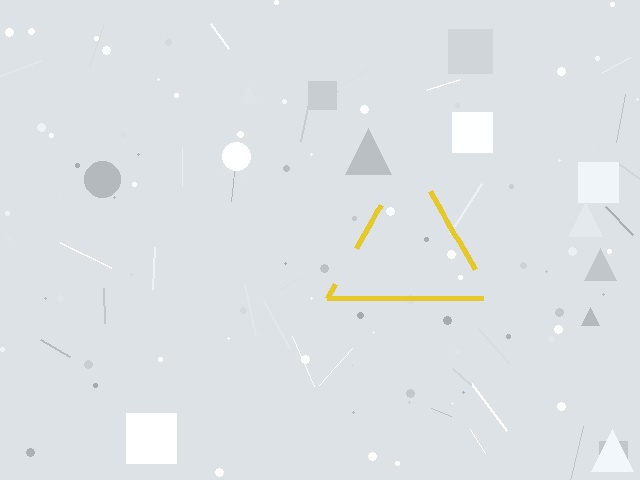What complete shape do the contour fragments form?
The contour fragments form a triangle.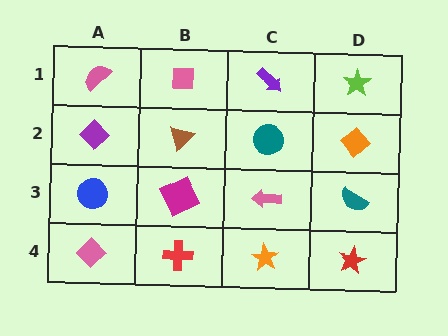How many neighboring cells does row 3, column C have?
4.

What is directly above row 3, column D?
An orange diamond.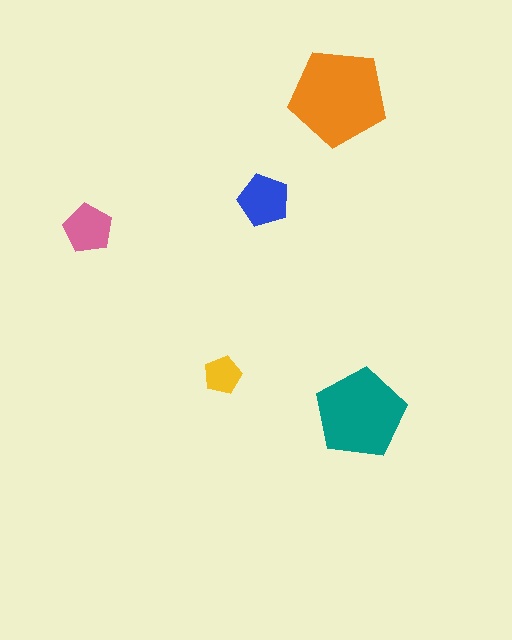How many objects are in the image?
There are 5 objects in the image.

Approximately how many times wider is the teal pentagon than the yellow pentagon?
About 2.5 times wider.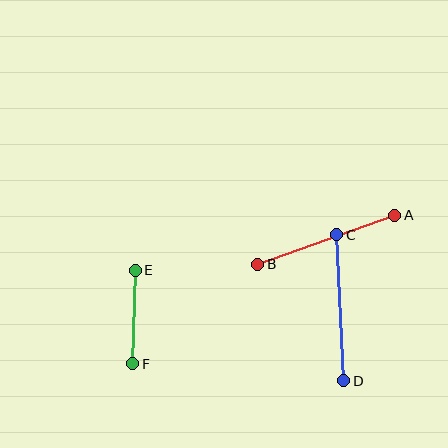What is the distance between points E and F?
The distance is approximately 94 pixels.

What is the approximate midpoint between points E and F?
The midpoint is at approximately (134, 317) pixels.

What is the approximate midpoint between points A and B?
The midpoint is at approximately (326, 240) pixels.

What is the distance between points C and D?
The distance is approximately 146 pixels.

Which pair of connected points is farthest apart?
Points C and D are farthest apart.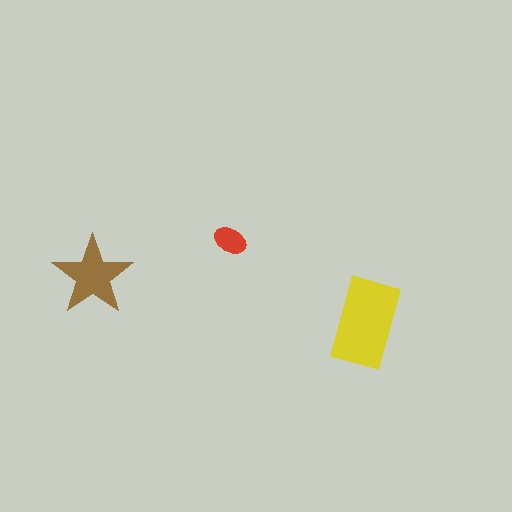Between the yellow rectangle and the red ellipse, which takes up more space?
The yellow rectangle.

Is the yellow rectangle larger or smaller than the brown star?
Larger.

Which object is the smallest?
The red ellipse.